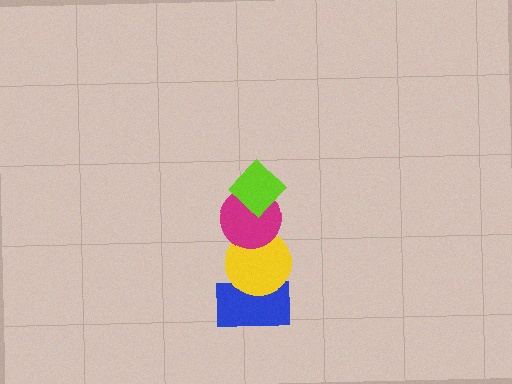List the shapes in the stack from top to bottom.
From top to bottom: the lime diamond, the magenta circle, the yellow circle, the blue rectangle.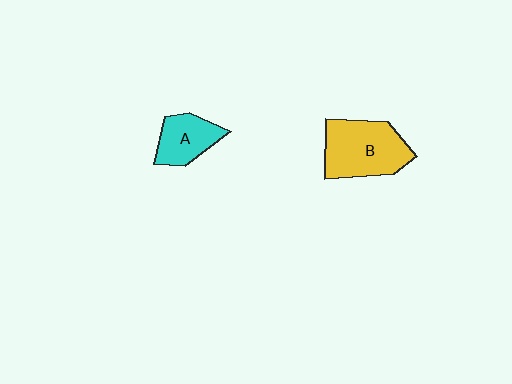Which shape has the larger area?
Shape B (yellow).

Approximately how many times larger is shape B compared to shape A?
Approximately 1.7 times.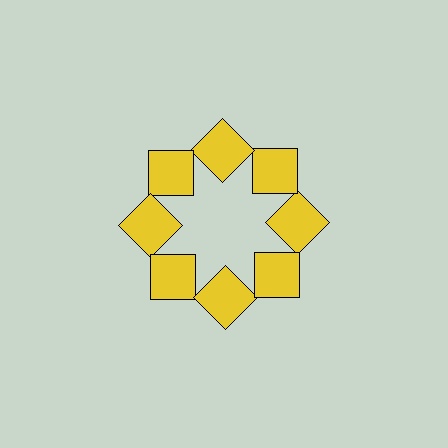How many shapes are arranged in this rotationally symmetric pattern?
There are 8 shapes, arranged in 8 groups of 1.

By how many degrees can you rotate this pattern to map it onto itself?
The pattern maps onto itself every 45 degrees of rotation.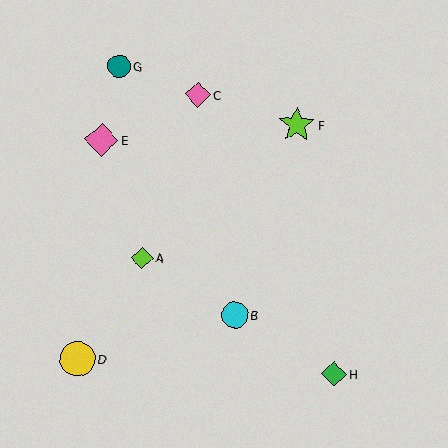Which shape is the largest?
The lime star (labeled F) is the largest.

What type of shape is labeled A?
Shape A is a lime diamond.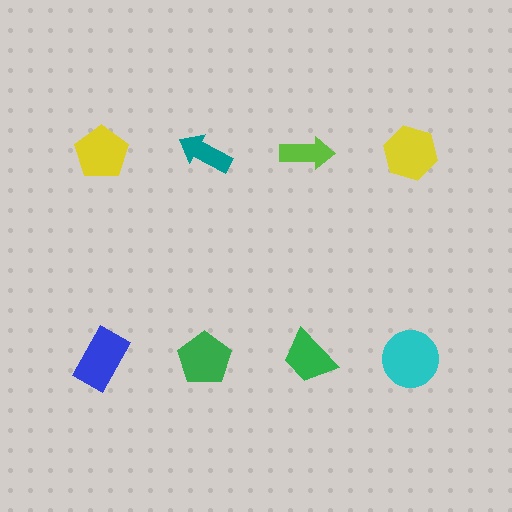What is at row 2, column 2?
A green pentagon.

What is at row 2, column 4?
A cyan circle.